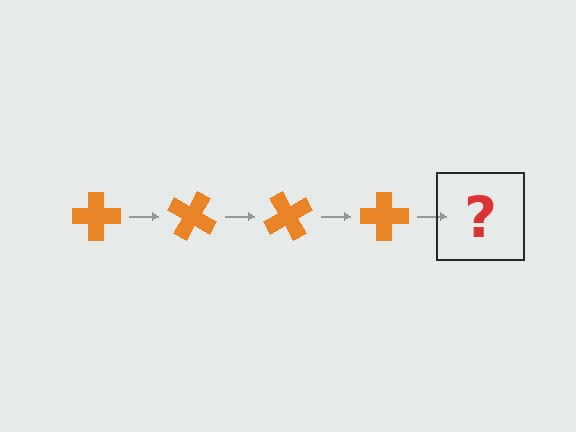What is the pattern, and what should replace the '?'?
The pattern is that the cross rotates 30 degrees each step. The '?' should be an orange cross rotated 120 degrees.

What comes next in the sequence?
The next element should be an orange cross rotated 120 degrees.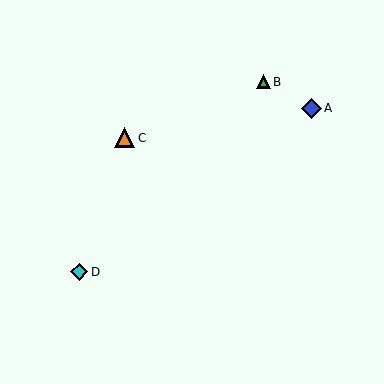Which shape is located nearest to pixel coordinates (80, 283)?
The cyan diamond (labeled D) at (79, 272) is nearest to that location.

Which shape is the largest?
The orange triangle (labeled C) is the largest.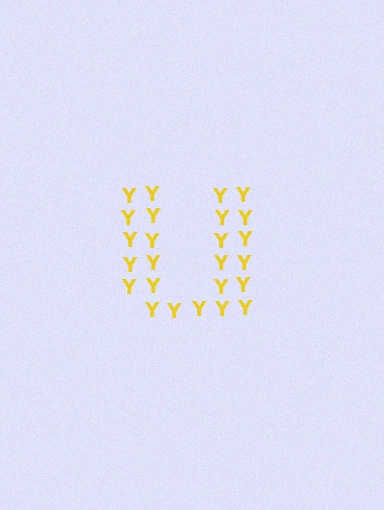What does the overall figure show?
The overall figure shows the letter U.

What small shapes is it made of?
It is made of small letter Y's.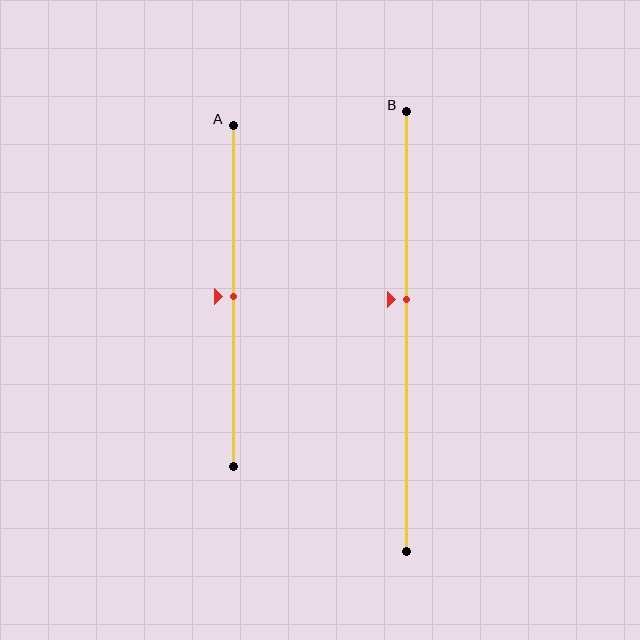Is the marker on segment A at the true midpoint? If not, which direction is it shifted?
Yes, the marker on segment A is at the true midpoint.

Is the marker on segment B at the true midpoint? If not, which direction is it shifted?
No, the marker on segment B is shifted upward by about 7% of the segment length.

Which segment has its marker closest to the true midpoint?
Segment A has its marker closest to the true midpoint.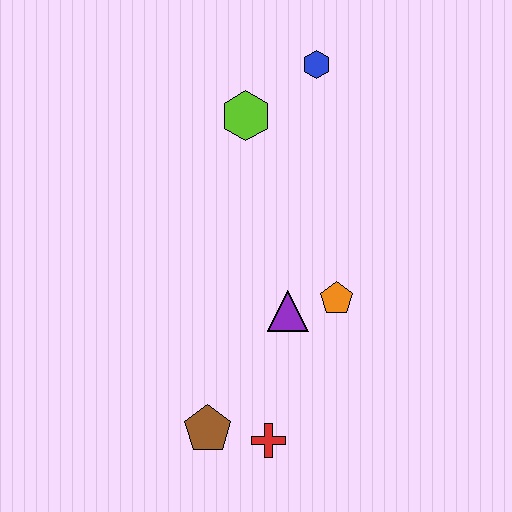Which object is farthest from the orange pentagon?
The blue hexagon is farthest from the orange pentagon.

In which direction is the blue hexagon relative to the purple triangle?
The blue hexagon is above the purple triangle.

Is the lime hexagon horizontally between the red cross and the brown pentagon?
Yes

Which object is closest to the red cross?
The brown pentagon is closest to the red cross.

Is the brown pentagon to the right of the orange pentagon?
No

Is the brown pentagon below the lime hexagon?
Yes